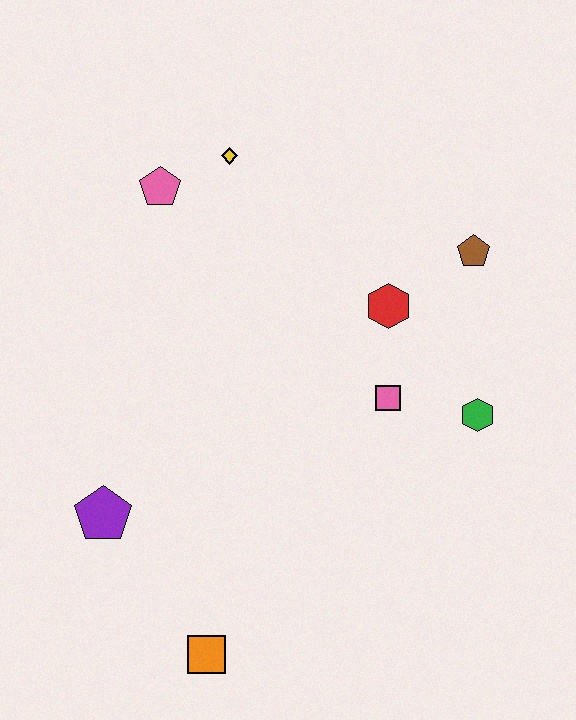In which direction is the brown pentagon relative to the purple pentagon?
The brown pentagon is to the right of the purple pentagon.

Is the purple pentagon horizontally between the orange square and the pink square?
No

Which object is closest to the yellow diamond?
The pink pentagon is closest to the yellow diamond.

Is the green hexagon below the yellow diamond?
Yes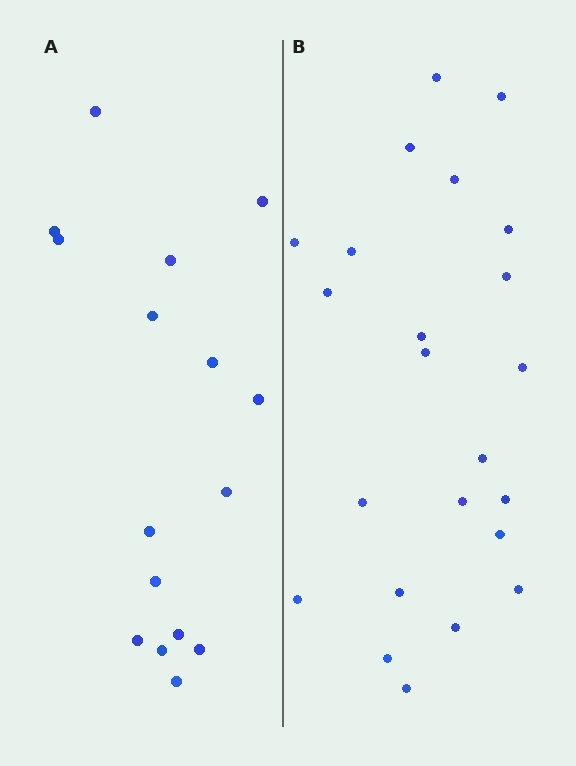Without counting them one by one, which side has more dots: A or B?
Region B (the right region) has more dots.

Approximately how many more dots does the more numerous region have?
Region B has roughly 8 or so more dots than region A.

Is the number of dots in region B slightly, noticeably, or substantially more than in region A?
Region B has noticeably more, but not dramatically so. The ratio is roughly 1.4 to 1.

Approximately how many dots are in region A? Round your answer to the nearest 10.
About 20 dots. (The exact count is 16, which rounds to 20.)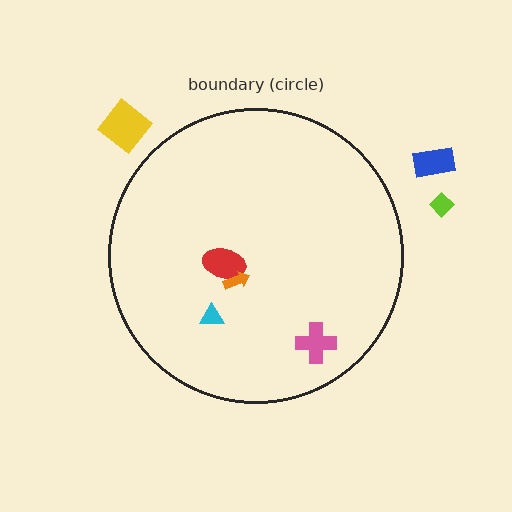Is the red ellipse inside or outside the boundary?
Inside.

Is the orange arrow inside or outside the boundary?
Inside.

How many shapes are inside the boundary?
4 inside, 3 outside.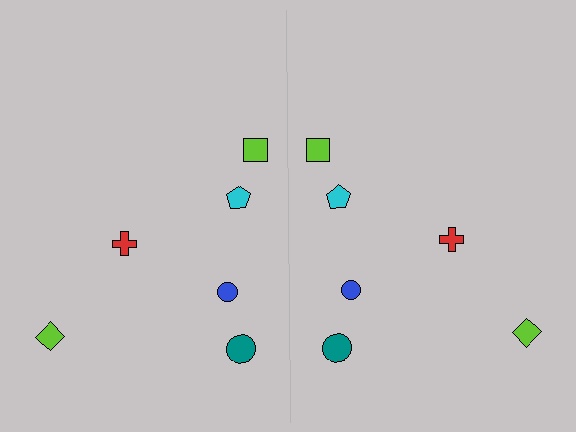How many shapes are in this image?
There are 12 shapes in this image.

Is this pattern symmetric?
Yes, this pattern has bilateral (reflection) symmetry.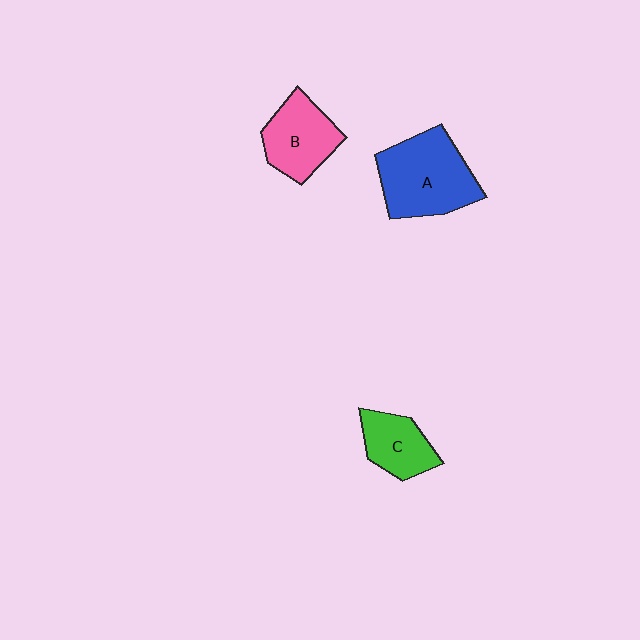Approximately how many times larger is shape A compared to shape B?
Approximately 1.5 times.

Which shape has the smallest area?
Shape C (green).